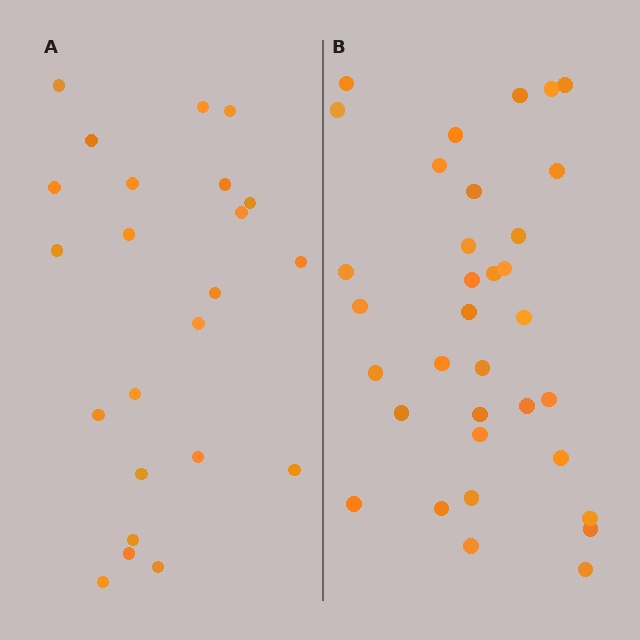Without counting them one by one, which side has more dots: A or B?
Region B (the right region) has more dots.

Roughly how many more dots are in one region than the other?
Region B has roughly 12 or so more dots than region A.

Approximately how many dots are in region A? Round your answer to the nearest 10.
About 20 dots. (The exact count is 23, which rounds to 20.)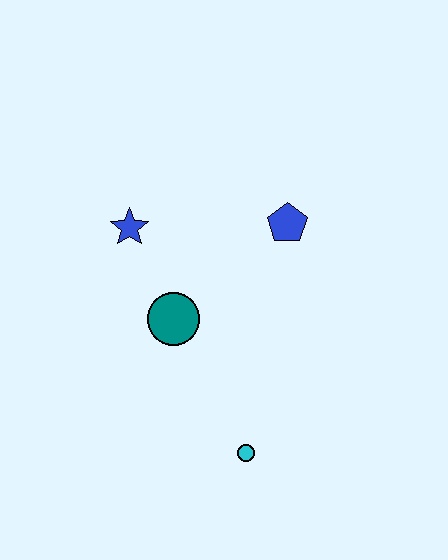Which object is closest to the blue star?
The teal circle is closest to the blue star.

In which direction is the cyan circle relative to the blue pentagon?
The cyan circle is below the blue pentagon.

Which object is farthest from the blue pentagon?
The cyan circle is farthest from the blue pentagon.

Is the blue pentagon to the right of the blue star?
Yes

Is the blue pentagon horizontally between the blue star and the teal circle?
No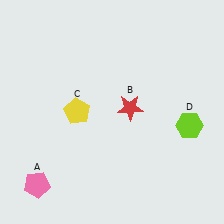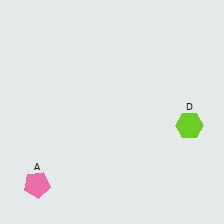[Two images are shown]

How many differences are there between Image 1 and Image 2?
There are 2 differences between the two images.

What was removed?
The yellow pentagon (C), the red star (B) were removed in Image 2.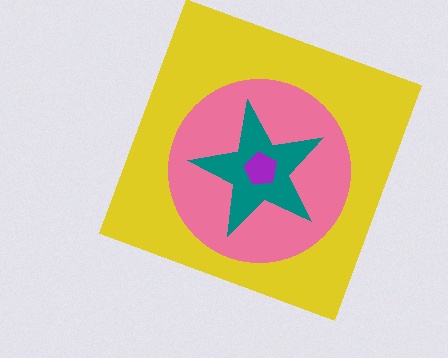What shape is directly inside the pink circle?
The teal star.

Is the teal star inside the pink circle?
Yes.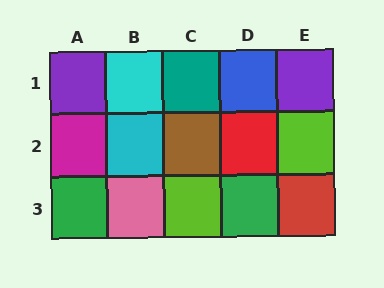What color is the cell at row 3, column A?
Green.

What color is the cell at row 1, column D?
Blue.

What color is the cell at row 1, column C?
Teal.